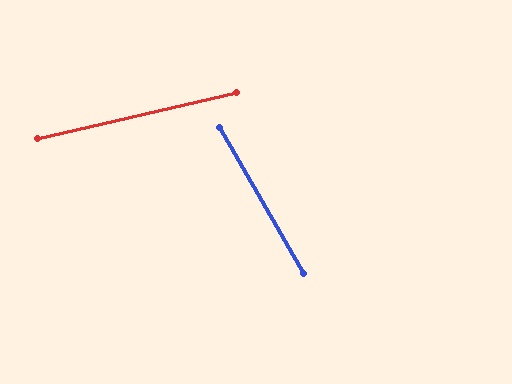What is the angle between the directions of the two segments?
Approximately 73 degrees.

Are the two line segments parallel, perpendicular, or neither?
Neither parallel nor perpendicular — they differ by about 73°.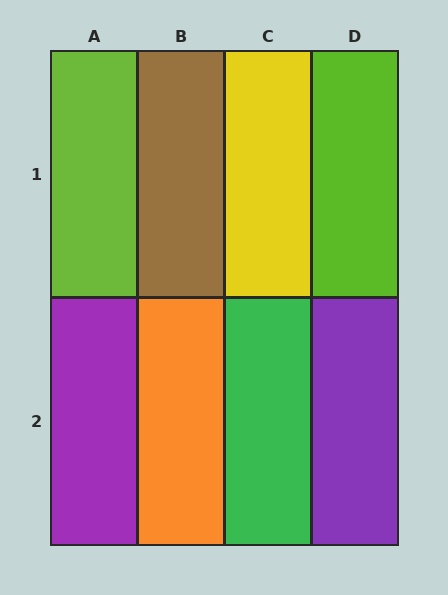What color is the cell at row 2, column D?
Purple.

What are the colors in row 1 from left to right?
Lime, brown, yellow, lime.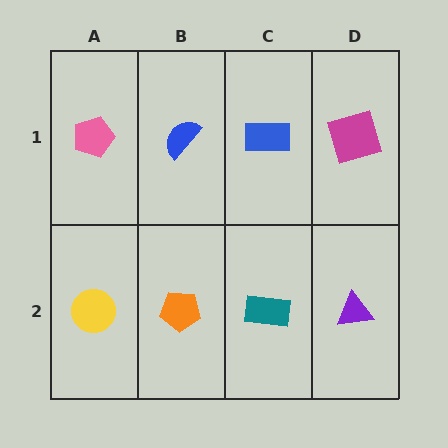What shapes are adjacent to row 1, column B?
An orange pentagon (row 2, column B), a pink pentagon (row 1, column A), a blue rectangle (row 1, column C).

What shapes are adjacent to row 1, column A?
A yellow circle (row 2, column A), a blue semicircle (row 1, column B).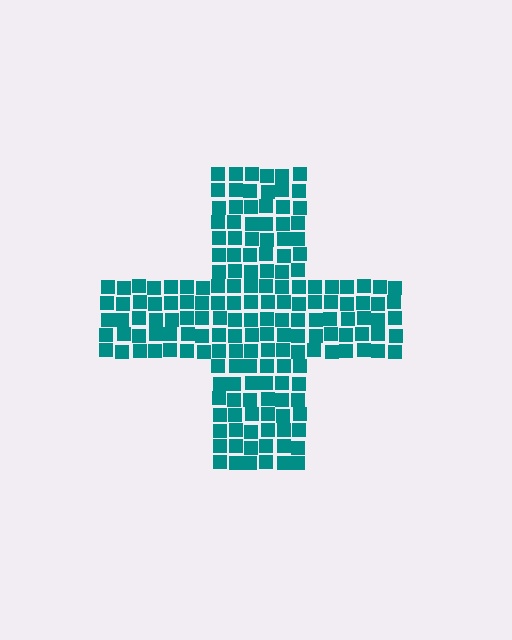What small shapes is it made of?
It is made of small squares.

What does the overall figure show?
The overall figure shows a cross.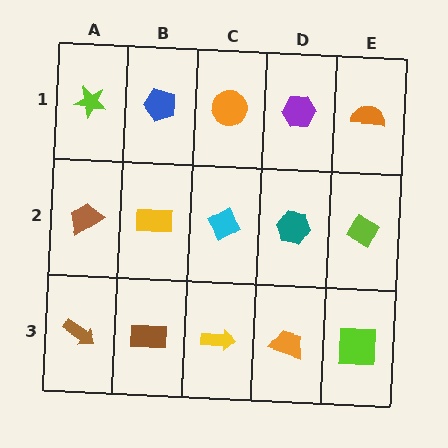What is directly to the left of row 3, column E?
An orange trapezoid.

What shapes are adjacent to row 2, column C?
An orange circle (row 1, column C), a yellow arrow (row 3, column C), a yellow rectangle (row 2, column B), a teal hexagon (row 2, column D).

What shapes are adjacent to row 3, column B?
A yellow rectangle (row 2, column B), a brown arrow (row 3, column A), a yellow arrow (row 3, column C).